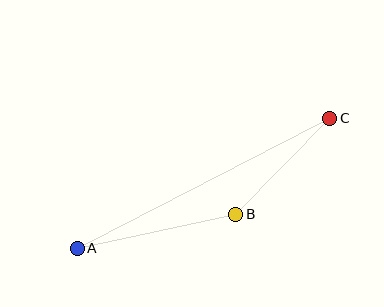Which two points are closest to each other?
Points B and C are closest to each other.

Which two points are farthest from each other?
Points A and C are farthest from each other.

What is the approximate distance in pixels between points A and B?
The distance between A and B is approximately 162 pixels.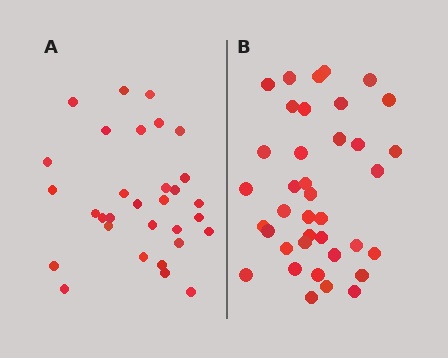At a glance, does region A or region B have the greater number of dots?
Region B (the right region) has more dots.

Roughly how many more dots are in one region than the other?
Region B has roughly 8 or so more dots than region A.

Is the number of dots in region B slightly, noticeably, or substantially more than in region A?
Region B has only slightly more — the two regions are fairly close. The ratio is roughly 1.2 to 1.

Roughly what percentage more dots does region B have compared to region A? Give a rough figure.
About 25% more.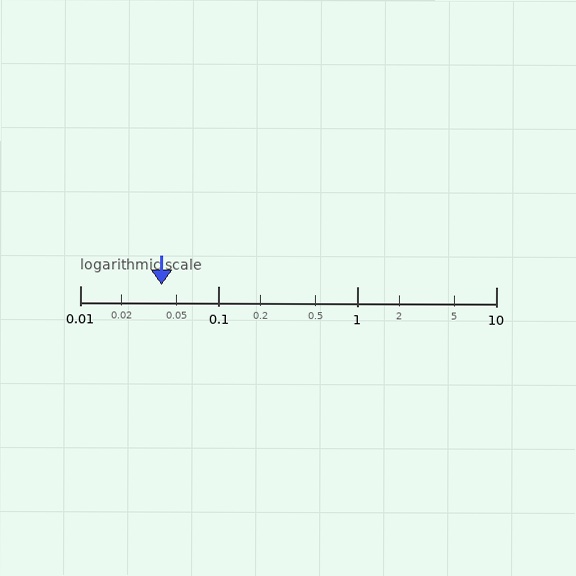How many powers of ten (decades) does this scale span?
The scale spans 3 decades, from 0.01 to 10.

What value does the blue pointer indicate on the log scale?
The pointer indicates approximately 0.039.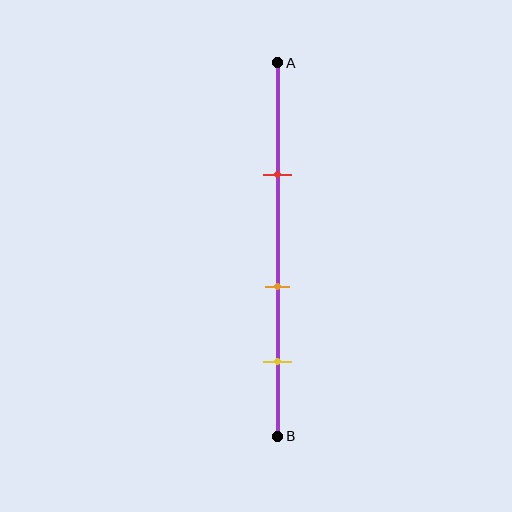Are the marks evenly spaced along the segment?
Yes, the marks are approximately evenly spaced.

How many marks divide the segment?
There are 3 marks dividing the segment.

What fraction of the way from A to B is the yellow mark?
The yellow mark is approximately 80% (0.8) of the way from A to B.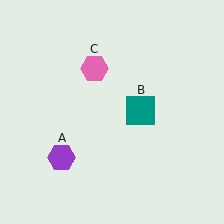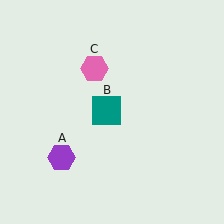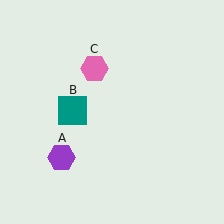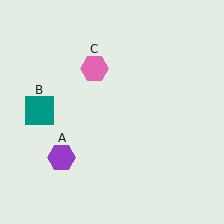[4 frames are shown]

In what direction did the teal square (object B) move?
The teal square (object B) moved left.